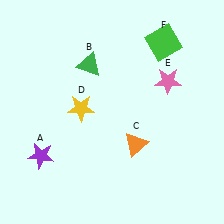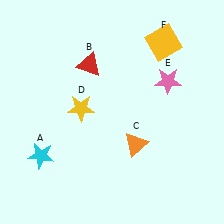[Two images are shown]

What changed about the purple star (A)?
In Image 1, A is purple. In Image 2, it changed to cyan.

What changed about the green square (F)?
In Image 1, F is green. In Image 2, it changed to yellow.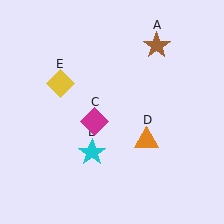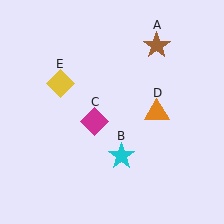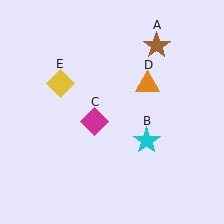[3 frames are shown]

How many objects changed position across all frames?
2 objects changed position: cyan star (object B), orange triangle (object D).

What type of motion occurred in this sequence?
The cyan star (object B), orange triangle (object D) rotated counterclockwise around the center of the scene.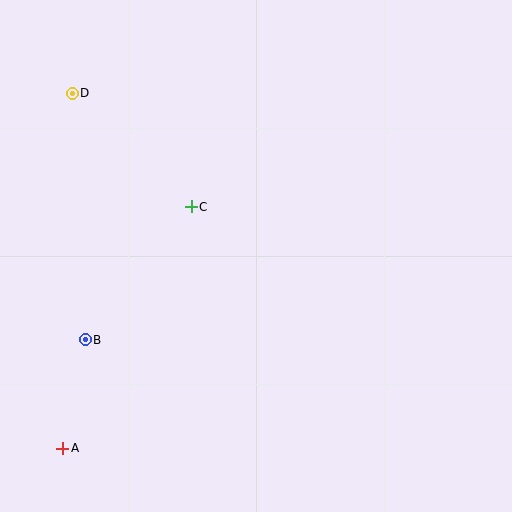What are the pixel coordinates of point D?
Point D is at (72, 93).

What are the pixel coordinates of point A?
Point A is at (63, 448).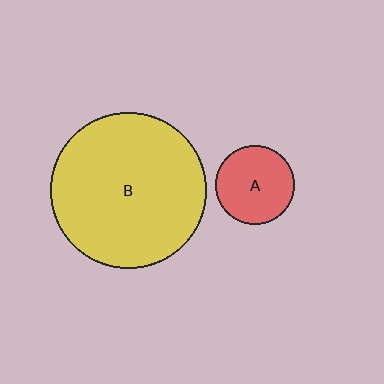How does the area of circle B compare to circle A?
Approximately 4.0 times.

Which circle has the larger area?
Circle B (yellow).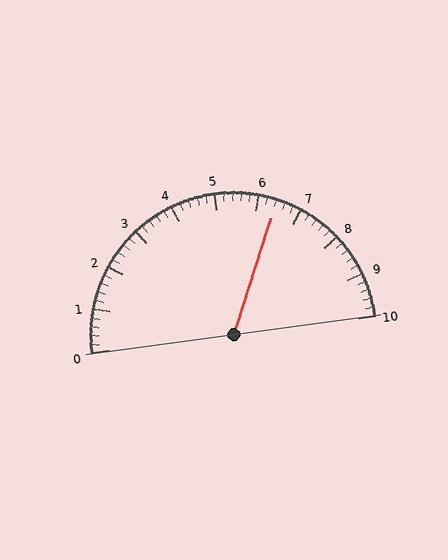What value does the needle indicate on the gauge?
The needle indicates approximately 6.4.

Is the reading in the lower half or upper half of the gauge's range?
The reading is in the upper half of the range (0 to 10).